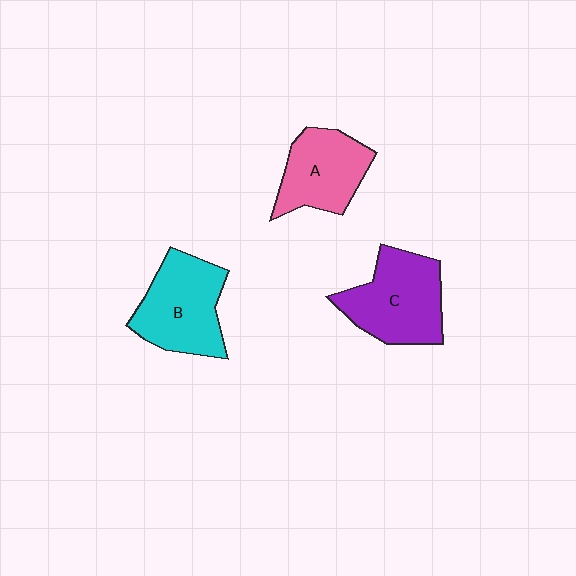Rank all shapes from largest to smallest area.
From largest to smallest: C (purple), B (cyan), A (pink).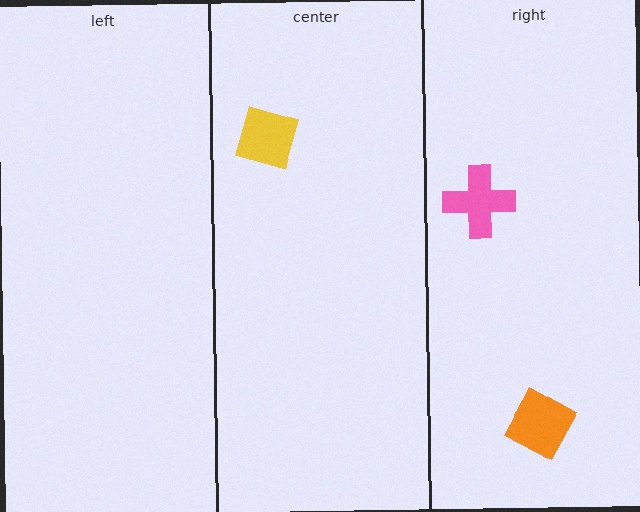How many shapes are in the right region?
2.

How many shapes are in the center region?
1.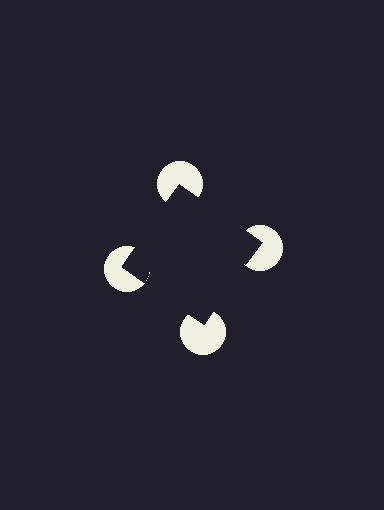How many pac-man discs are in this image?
There are 4 — one at each vertex of the illusory square.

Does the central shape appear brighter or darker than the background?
It typically appears slightly darker than the background, even though no actual brightness change is drawn.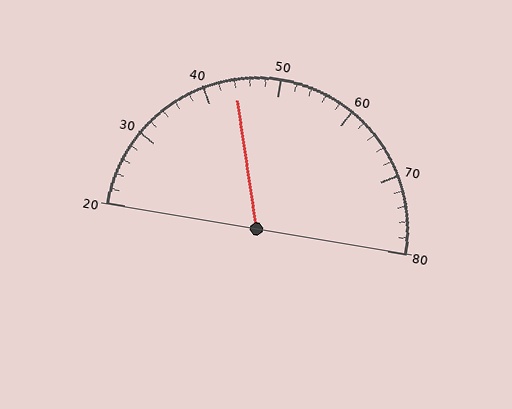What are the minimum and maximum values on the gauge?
The gauge ranges from 20 to 80.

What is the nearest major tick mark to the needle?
The nearest major tick mark is 40.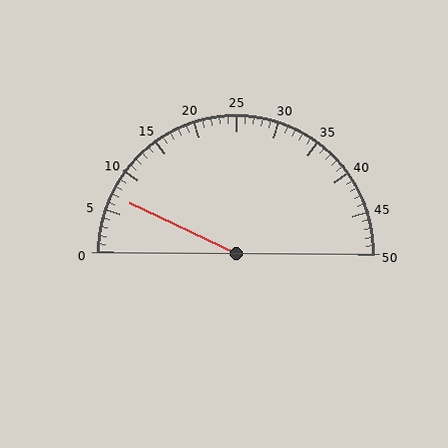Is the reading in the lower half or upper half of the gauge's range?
The reading is in the lower half of the range (0 to 50).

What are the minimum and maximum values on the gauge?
The gauge ranges from 0 to 50.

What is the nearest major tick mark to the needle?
The nearest major tick mark is 5.